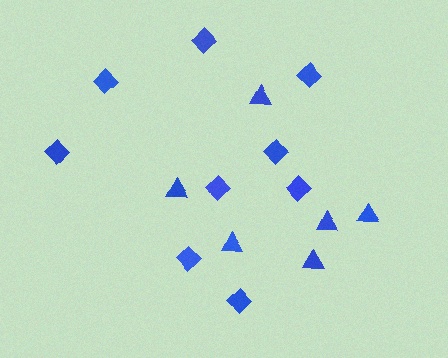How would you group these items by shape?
There are 2 groups: one group of diamonds (9) and one group of triangles (6).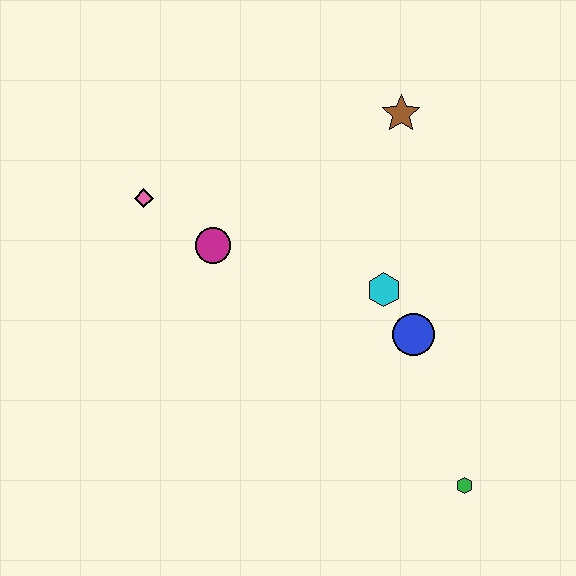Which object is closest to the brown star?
The cyan hexagon is closest to the brown star.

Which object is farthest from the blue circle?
The pink diamond is farthest from the blue circle.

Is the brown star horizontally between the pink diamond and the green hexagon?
Yes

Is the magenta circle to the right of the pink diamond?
Yes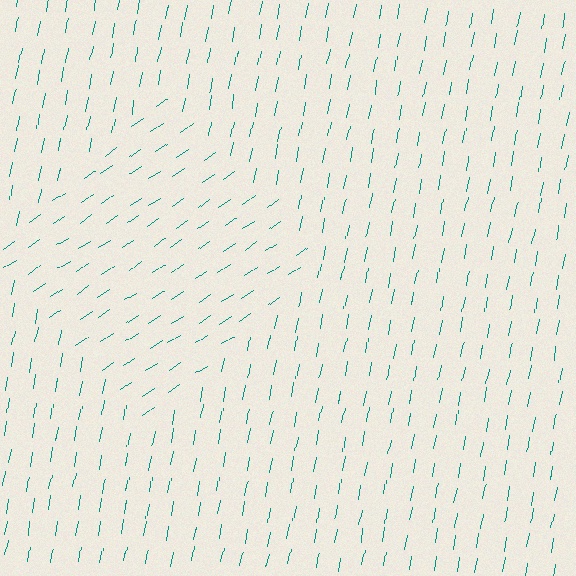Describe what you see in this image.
The image is filled with small teal line segments. A diamond region in the image has lines oriented differently from the surrounding lines, creating a visible texture boundary.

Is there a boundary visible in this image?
Yes, there is a texture boundary formed by a change in line orientation.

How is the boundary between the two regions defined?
The boundary is defined purely by a change in line orientation (approximately 45 degrees difference). All lines are the same color and thickness.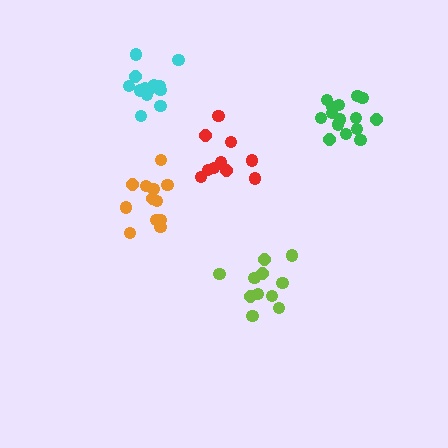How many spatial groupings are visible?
There are 5 spatial groupings.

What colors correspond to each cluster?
The clusters are colored: red, lime, cyan, green, orange.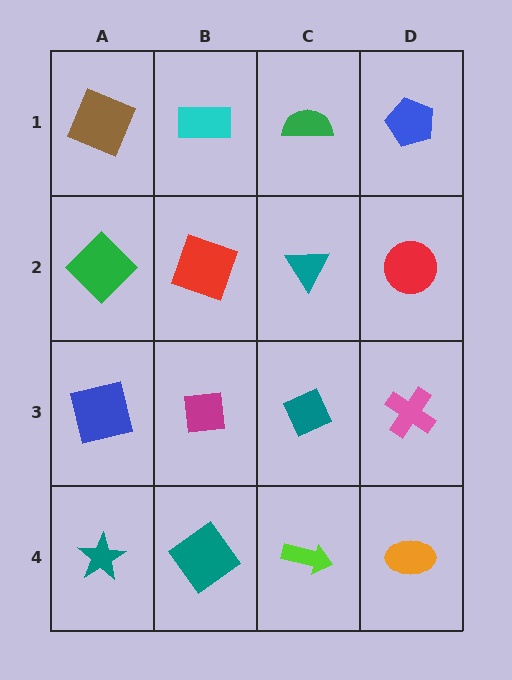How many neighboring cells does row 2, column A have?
3.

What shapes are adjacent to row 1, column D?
A red circle (row 2, column D), a green semicircle (row 1, column C).